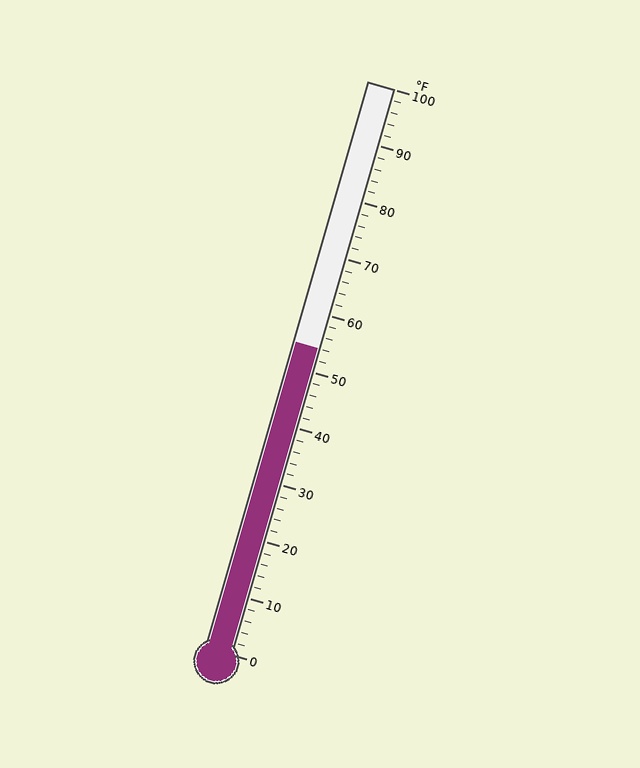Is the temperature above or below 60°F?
The temperature is below 60°F.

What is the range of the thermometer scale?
The thermometer scale ranges from 0°F to 100°F.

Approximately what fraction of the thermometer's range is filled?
The thermometer is filled to approximately 55% of its range.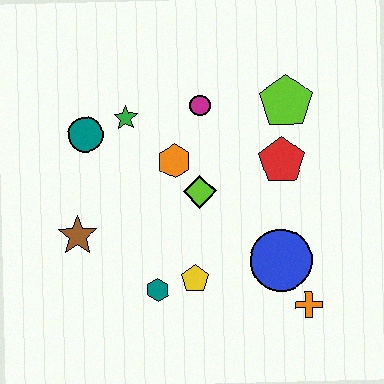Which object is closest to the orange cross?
The blue circle is closest to the orange cross.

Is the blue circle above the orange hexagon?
No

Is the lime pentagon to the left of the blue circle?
No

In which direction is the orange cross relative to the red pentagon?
The orange cross is below the red pentagon.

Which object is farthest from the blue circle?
The teal circle is farthest from the blue circle.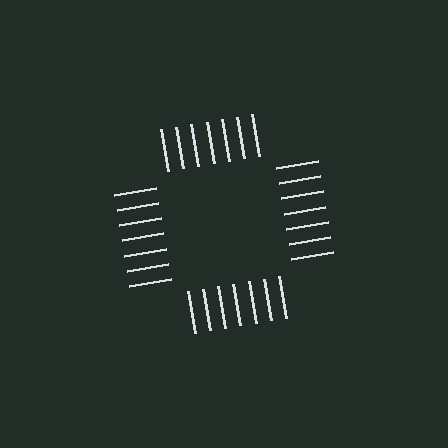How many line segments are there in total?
28 — 7 along each of the 4 edges.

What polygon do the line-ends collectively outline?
An illusory square — the line segments terminate on its edges but no continuous stroke is drawn.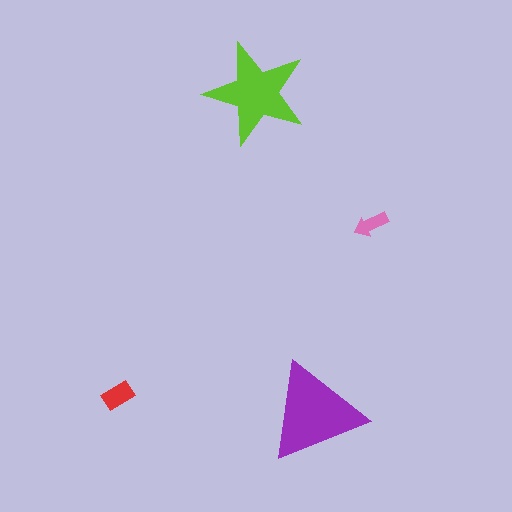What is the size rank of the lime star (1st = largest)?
2nd.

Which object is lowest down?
The purple triangle is bottommost.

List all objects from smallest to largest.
The pink arrow, the red rectangle, the lime star, the purple triangle.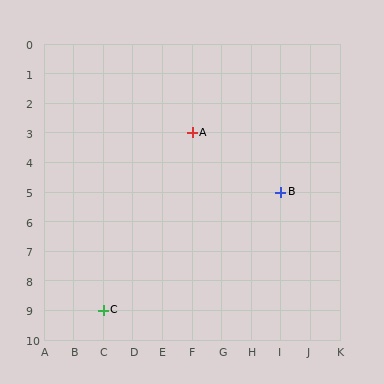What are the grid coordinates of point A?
Point A is at grid coordinates (F, 3).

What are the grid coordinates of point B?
Point B is at grid coordinates (I, 5).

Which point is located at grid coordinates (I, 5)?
Point B is at (I, 5).